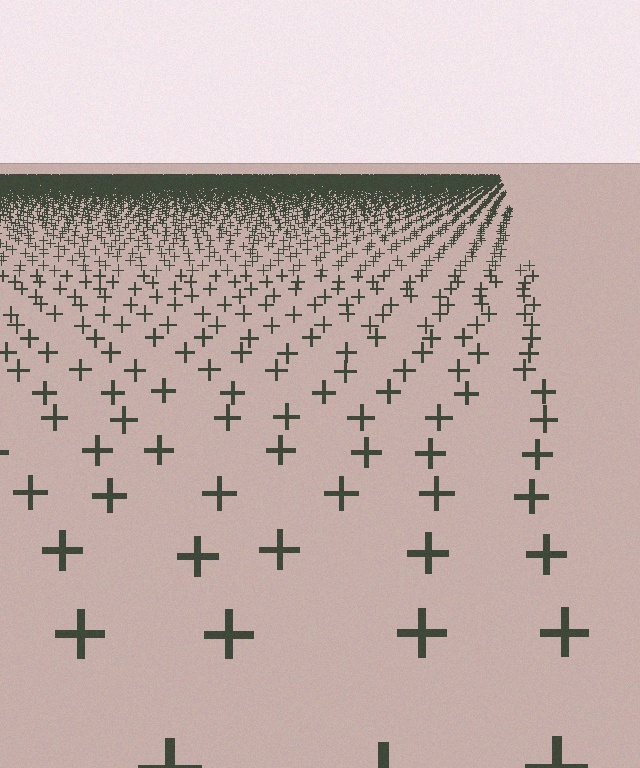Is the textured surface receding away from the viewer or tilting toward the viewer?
The surface is receding away from the viewer. Texture elements get smaller and denser toward the top.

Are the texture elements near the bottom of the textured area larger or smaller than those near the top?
Larger. Near the bottom, elements are closer to the viewer and appear at a bigger on-screen size.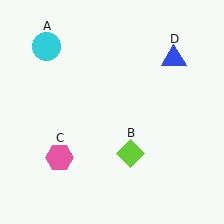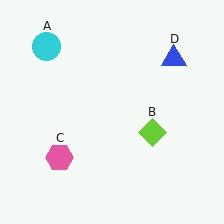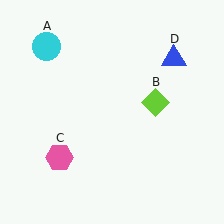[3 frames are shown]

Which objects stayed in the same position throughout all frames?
Cyan circle (object A) and pink hexagon (object C) and blue triangle (object D) remained stationary.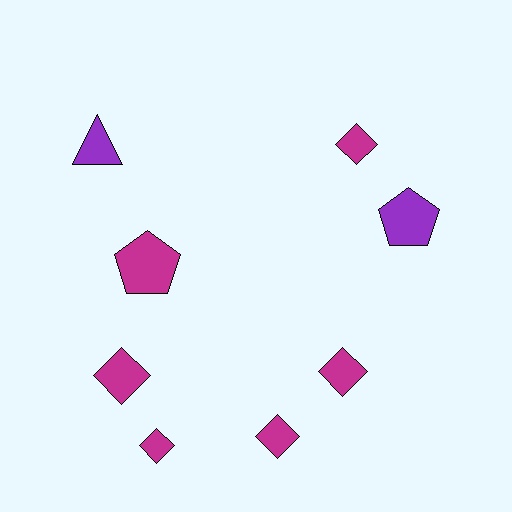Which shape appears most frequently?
Diamond, with 5 objects.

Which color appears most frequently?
Magenta, with 6 objects.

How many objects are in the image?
There are 8 objects.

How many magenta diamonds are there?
There are 5 magenta diamonds.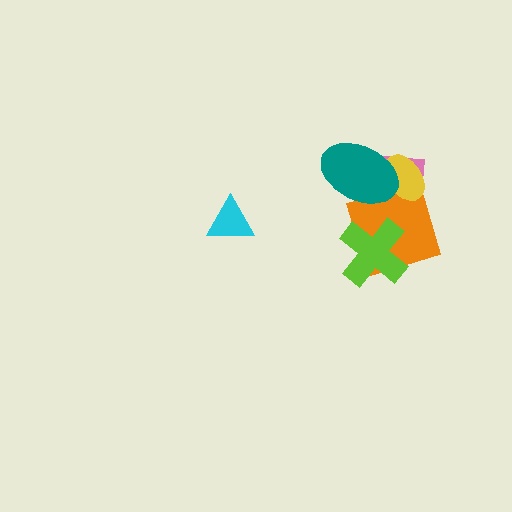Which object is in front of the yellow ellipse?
The teal ellipse is in front of the yellow ellipse.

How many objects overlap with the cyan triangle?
0 objects overlap with the cyan triangle.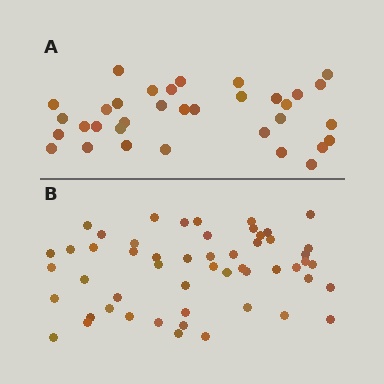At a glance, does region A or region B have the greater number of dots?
Region B (the bottom region) has more dots.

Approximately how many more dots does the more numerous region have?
Region B has approximately 20 more dots than region A.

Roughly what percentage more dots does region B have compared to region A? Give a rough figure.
About 55% more.